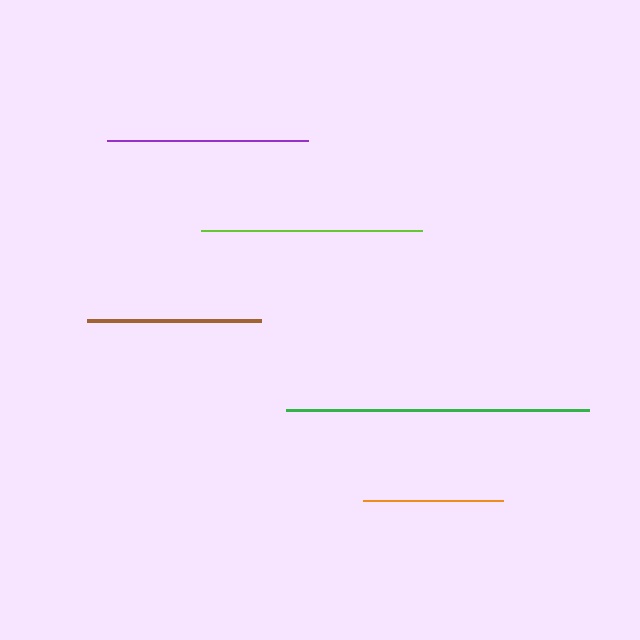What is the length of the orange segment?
The orange segment is approximately 141 pixels long.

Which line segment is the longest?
The green line is the longest at approximately 303 pixels.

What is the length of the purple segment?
The purple segment is approximately 201 pixels long.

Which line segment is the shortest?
The orange line is the shortest at approximately 141 pixels.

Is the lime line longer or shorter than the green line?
The green line is longer than the lime line.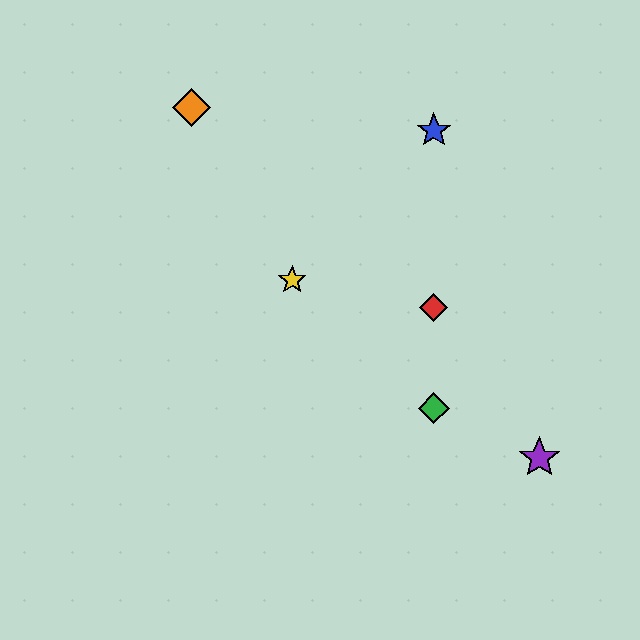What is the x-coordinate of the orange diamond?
The orange diamond is at x≈191.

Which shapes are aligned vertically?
The red diamond, the blue star, the green diamond are aligned vertically.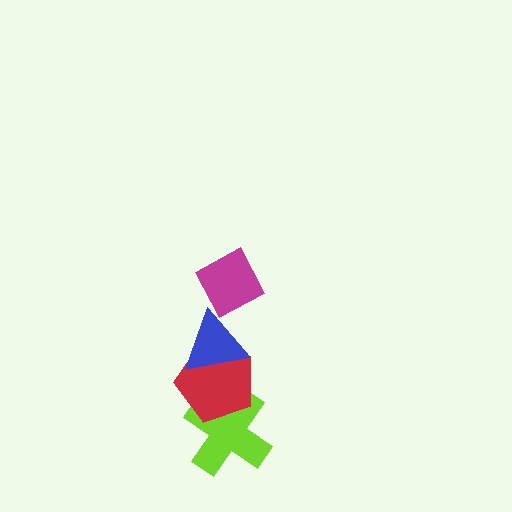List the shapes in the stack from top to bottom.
From top to bottom: the magenta diamond, the blue triangle, the red pentagon, the lime cross.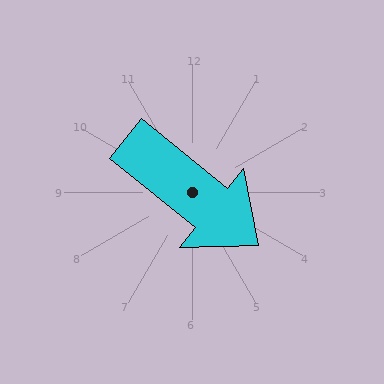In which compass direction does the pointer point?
Southeast.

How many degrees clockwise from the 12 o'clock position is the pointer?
Approximately 129 degrees.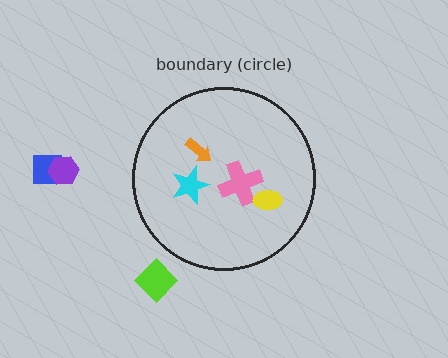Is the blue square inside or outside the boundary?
Outside.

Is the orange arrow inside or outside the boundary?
Inside.